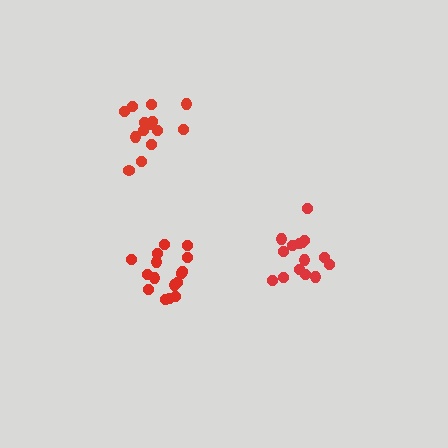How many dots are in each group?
Group 1: 16 dots, Group 2: 14 dots, Group 3: 15 dots (45 total).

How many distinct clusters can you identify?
There are 3 distinct clusters.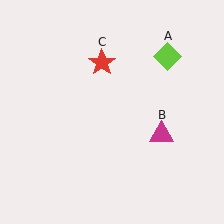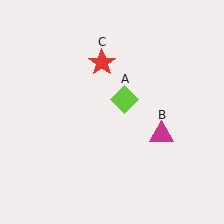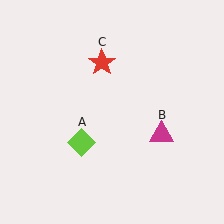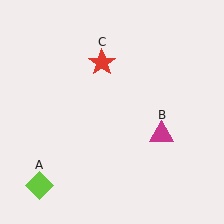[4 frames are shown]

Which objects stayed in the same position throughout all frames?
Magenta triangle (object B) and red star (object C) remained stationary.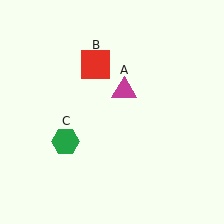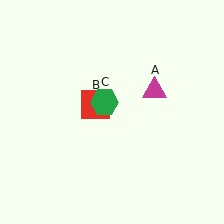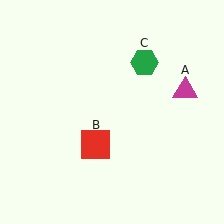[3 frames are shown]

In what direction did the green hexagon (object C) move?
The green hexagon (object C) moved up and to the right.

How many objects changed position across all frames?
3 objects changed position: magenta triangle (object A), red square (object B), green hexagon (object C).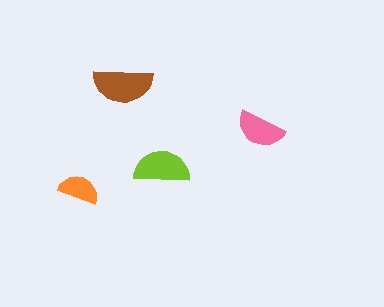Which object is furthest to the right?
The pink semicircle is rightmost.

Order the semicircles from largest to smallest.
the brown one, the lime one, the pink one, the orange one.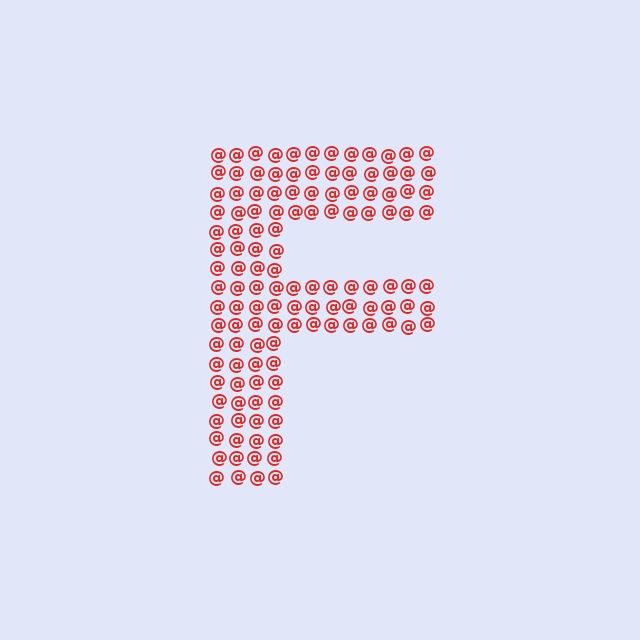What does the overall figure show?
The overall figure shows the letter F.